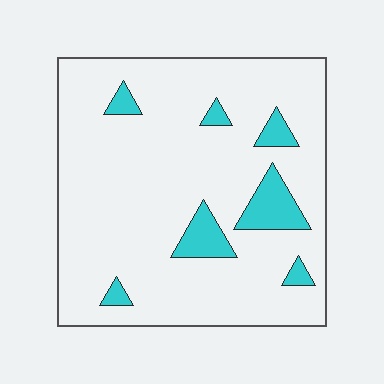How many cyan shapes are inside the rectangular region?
7.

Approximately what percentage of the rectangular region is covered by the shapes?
Approximately 10%.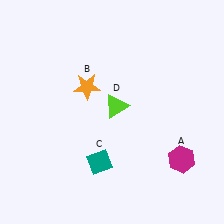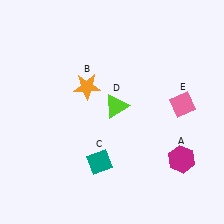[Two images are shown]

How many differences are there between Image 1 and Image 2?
There is 1 difference between the two images.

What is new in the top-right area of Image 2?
A pink diamond (E) was added in the top-right area of Image 2.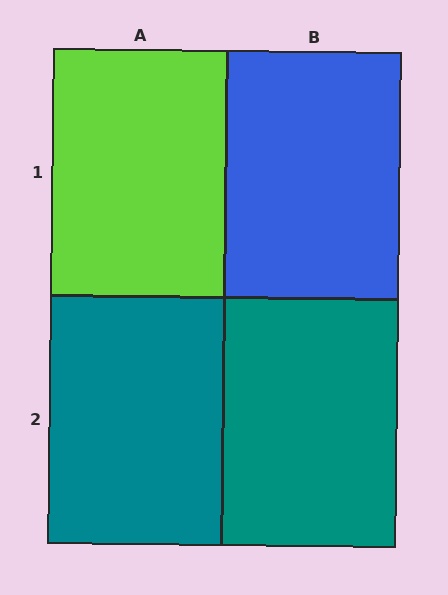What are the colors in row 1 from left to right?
Lime, blue.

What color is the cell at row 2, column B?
Teal.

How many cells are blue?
1 cell is blue.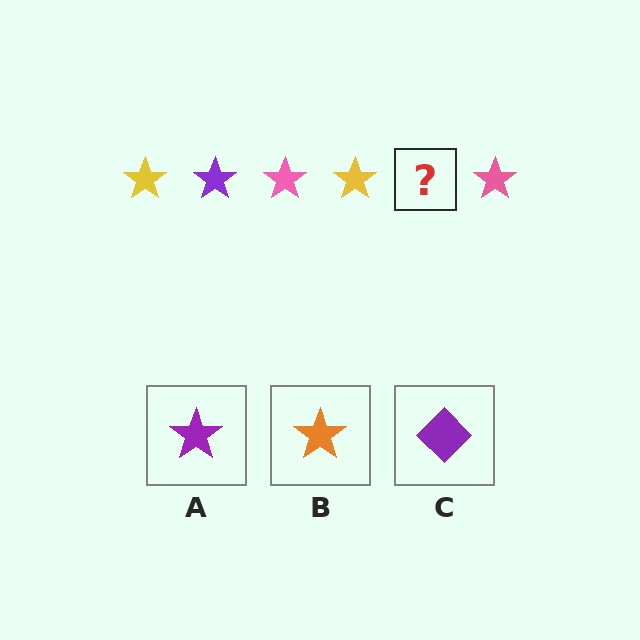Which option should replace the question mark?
Option A.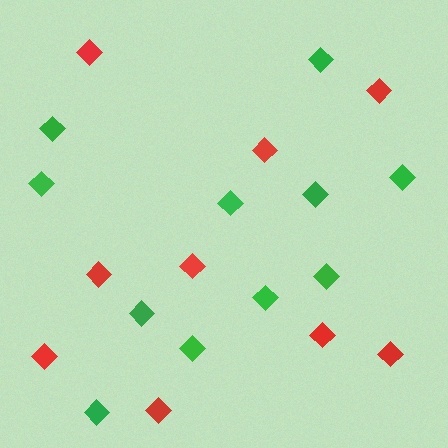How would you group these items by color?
There are 2 groups: one group of red diamonds (9) and one group of green diamonds (11).